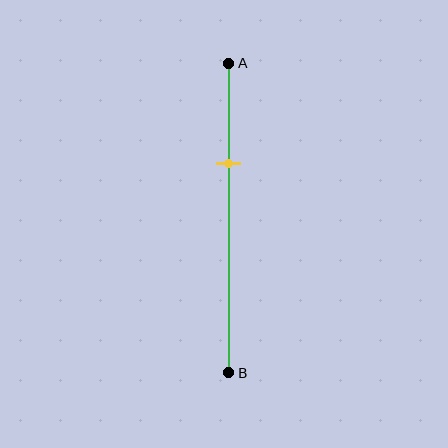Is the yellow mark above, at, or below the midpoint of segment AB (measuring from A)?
The yellow mark is above the midpoint of segment AB.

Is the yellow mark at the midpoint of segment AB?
No, the mark is at about 30% from A, not at the 50% midpoint.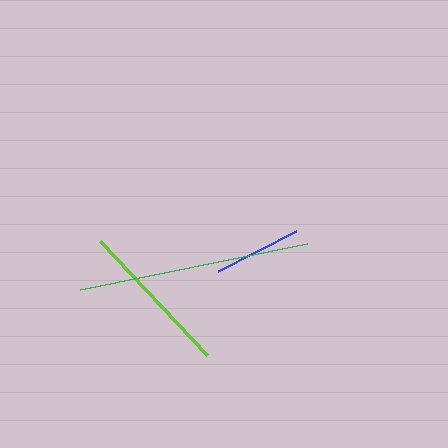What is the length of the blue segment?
The blue segment is approximately 87 pixels long.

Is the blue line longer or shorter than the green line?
The green line is longer than the blue line.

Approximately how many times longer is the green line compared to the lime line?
The green line is approximately 1.5 times the length of the lime line.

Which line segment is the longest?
The green line is the longest at approximately 232 pixels.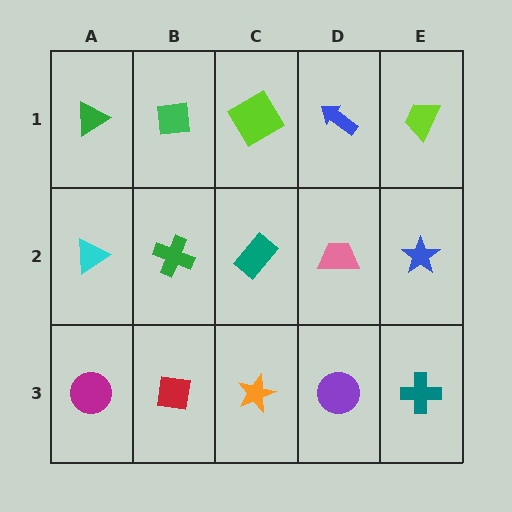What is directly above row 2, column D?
A blue arrow.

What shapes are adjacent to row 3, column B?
A green cross (row 2, column B), a magenta circle (row 3, column A), an orange star (row 3, column C).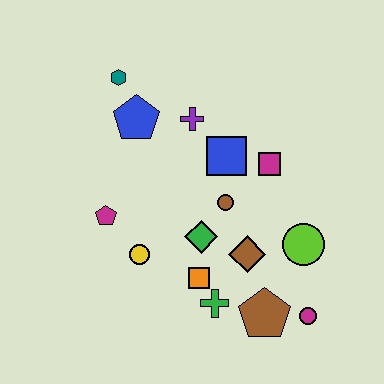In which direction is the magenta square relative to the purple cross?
The magenta square is to the right of the purple cross.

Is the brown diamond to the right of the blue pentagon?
Yes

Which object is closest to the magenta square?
The blue square is closest to the magenta square.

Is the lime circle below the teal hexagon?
Yes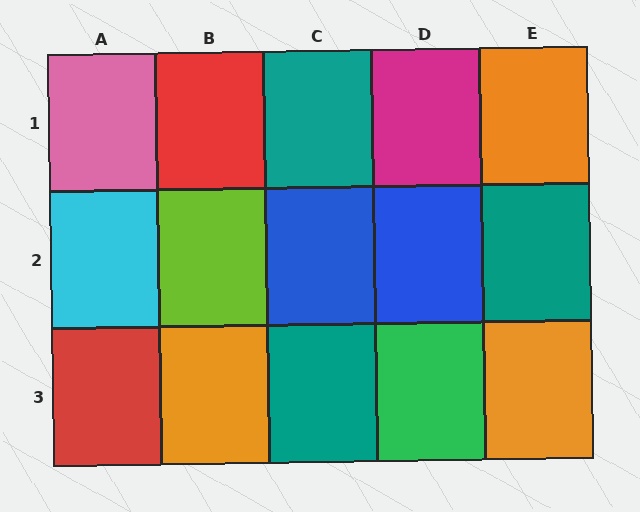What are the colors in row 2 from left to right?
Cyan, lime, blue, blue, teal.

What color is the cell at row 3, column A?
Red.